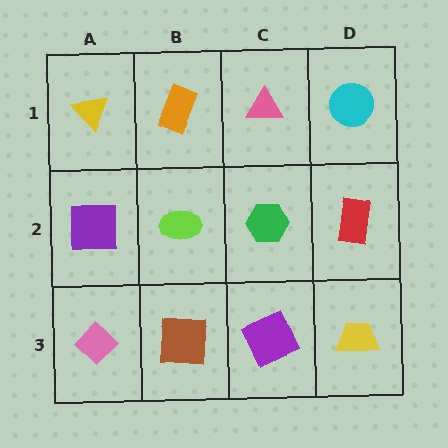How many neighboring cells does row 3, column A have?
2.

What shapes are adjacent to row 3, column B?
A lime ellipse (row 2, column B), a pink diamond (row 3, column A), a purple square (row 3, column C).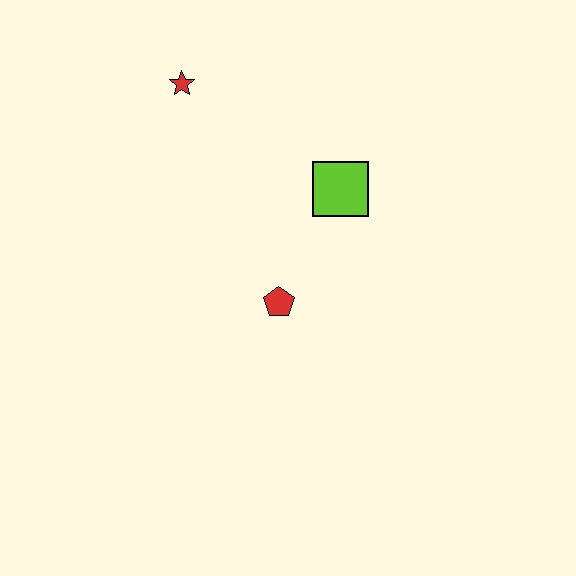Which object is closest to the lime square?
The red pentagon is closest to the lime square.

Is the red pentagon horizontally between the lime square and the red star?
Yes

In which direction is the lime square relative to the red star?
The lime square is to the right of the red star.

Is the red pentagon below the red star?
Yes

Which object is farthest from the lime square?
The red star is farthest from the lime square.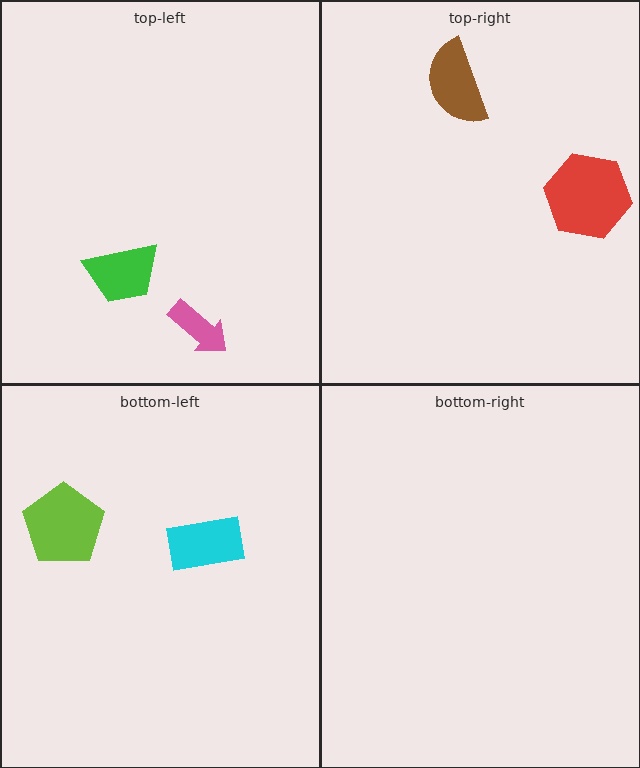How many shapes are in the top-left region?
2.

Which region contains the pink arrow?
The top-left region.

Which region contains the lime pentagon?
The bottom-left region.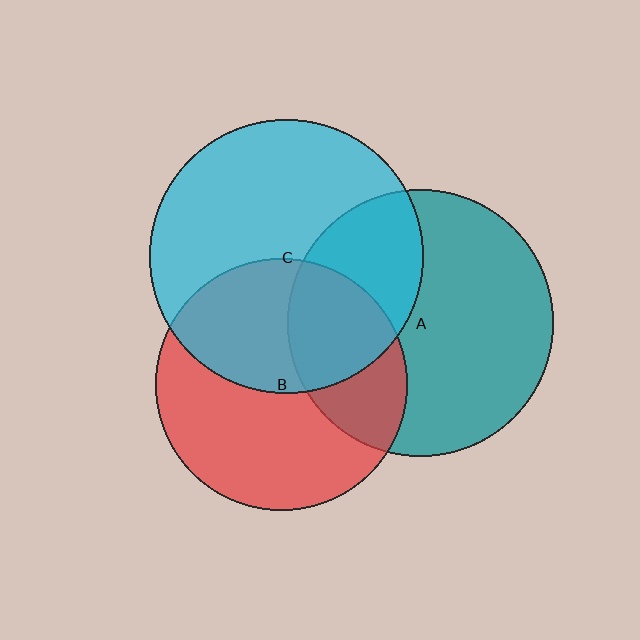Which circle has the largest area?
Circle C (cyan).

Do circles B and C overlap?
Yes.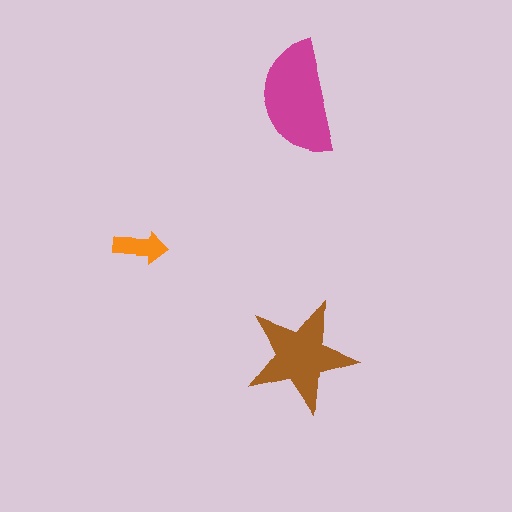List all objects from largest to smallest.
The magenta semicircle, the brown star, the orange arrow.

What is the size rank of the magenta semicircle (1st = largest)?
1st.